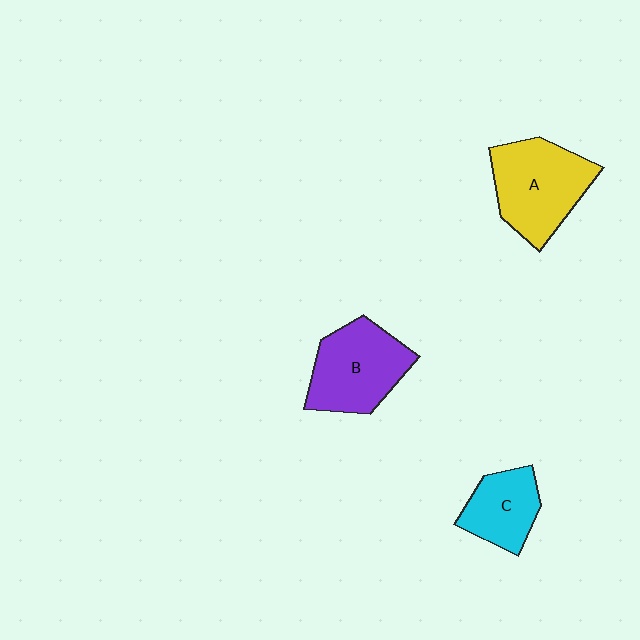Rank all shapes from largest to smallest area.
From largest to smallest: A (yellow), B (purple), C (cyan).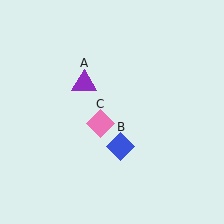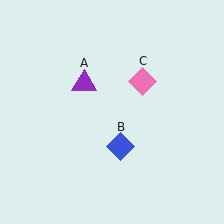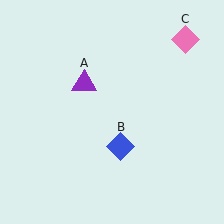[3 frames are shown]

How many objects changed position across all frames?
1 object changed position: pink diamond (object C).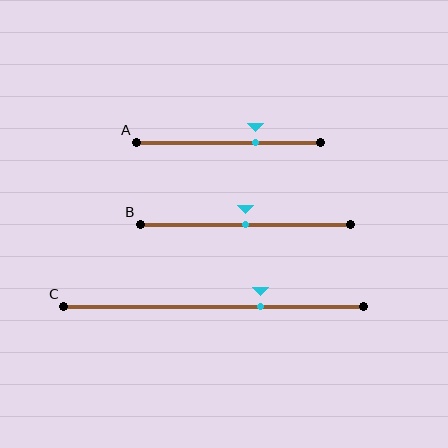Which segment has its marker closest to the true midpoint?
Segment B has its marker closest to the true midpoint.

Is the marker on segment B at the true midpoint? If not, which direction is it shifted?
Yes, the marker on segment B is at the true midpoint.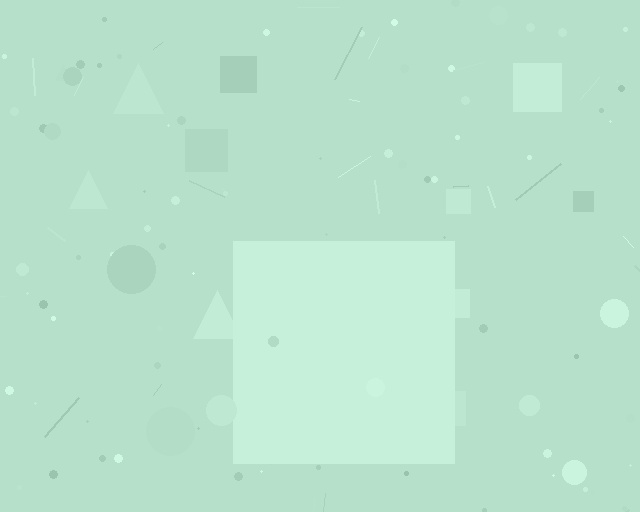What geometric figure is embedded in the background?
A square is embedded in the background.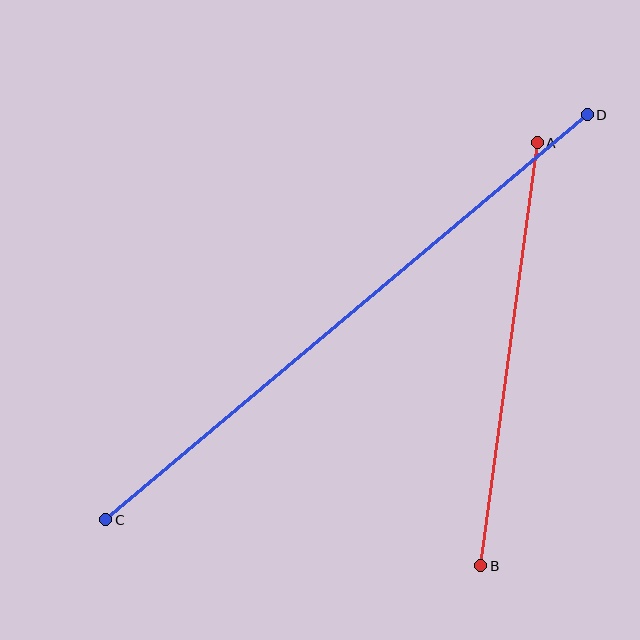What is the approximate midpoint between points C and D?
The midpoint is at approximately (346, 317) pixels.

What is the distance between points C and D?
The distance is approximately 630 pixels.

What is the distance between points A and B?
The distance is approximately 427 pixels.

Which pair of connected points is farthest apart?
Points C and D are farthest apart.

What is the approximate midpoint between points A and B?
The midpoint is at approximately (509, 354) pixels.